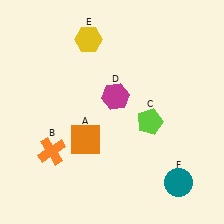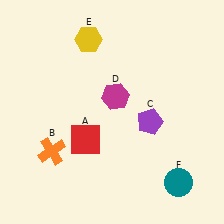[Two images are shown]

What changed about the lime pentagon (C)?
In Image 1, C is lime. In Image 2, it changed to purple.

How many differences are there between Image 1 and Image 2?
There are 2 differences between the two images.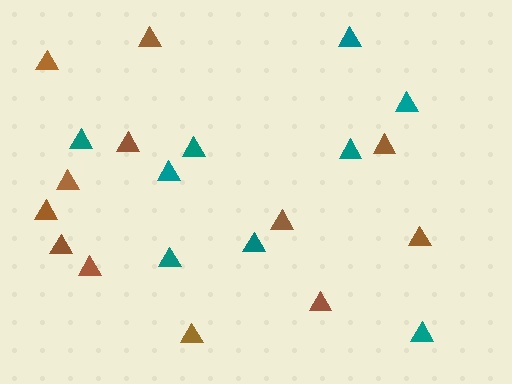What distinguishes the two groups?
There are 2 groups: one group of brown triangles (12) and one group of teal triangles (9).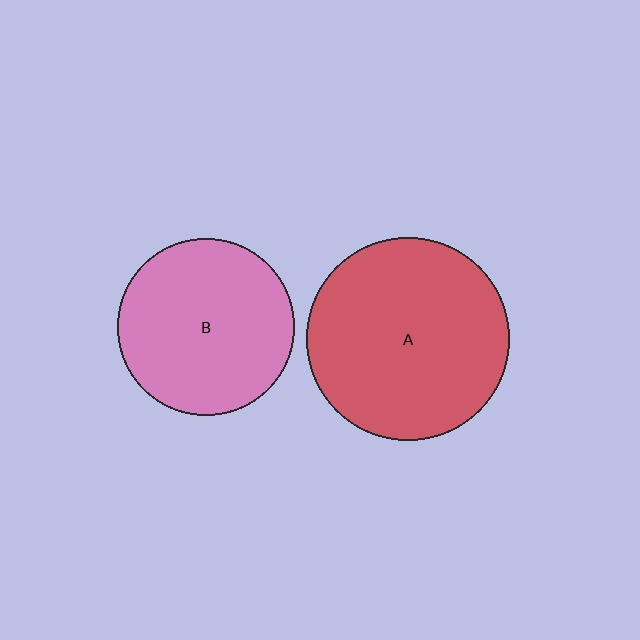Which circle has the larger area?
Circle A (red).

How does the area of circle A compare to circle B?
Approximately 1.3 times.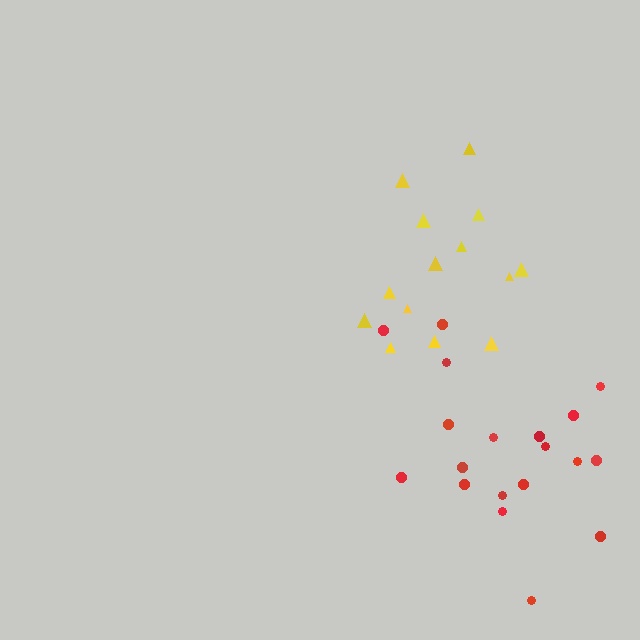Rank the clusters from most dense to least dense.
red, yellow.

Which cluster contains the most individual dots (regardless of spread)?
Red (19).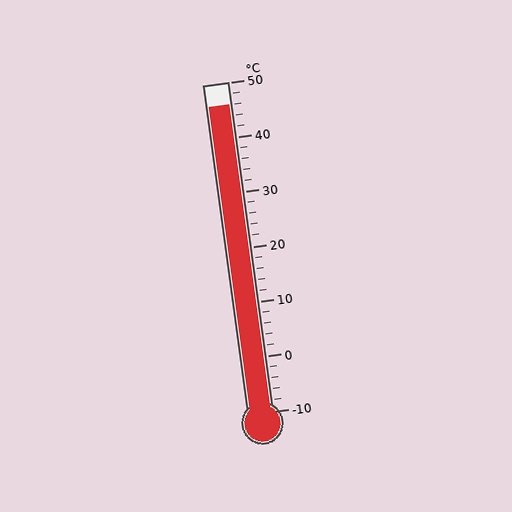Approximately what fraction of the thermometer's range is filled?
The thermometer is filled to approximately 95% of its range.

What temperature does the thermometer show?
The thermometer shows approximately 46°C.